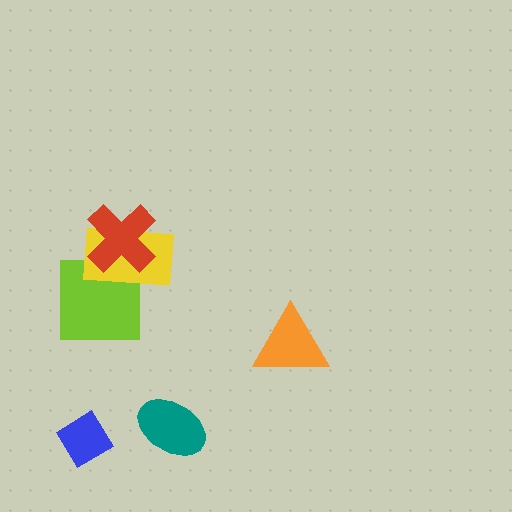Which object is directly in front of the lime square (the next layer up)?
The yellow rectangle is directly in front of the lime square.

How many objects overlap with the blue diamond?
0 objects overlap with the blue diamond.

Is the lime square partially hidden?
Yes, it is partially covered by another shape.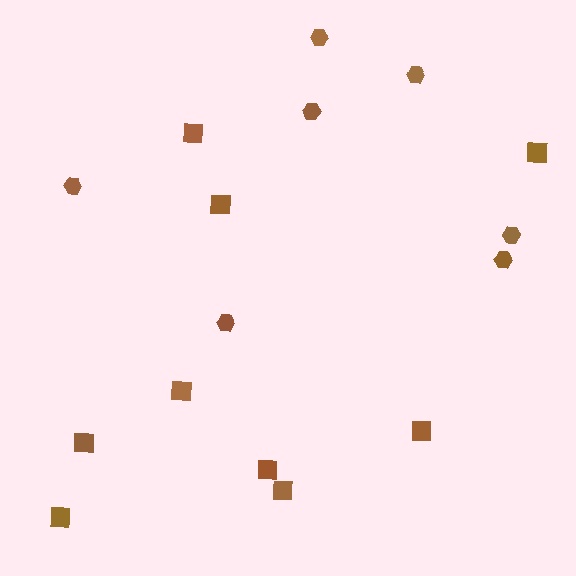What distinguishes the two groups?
There are 2 groups: one group of squares (9) and one group of hexagons (7).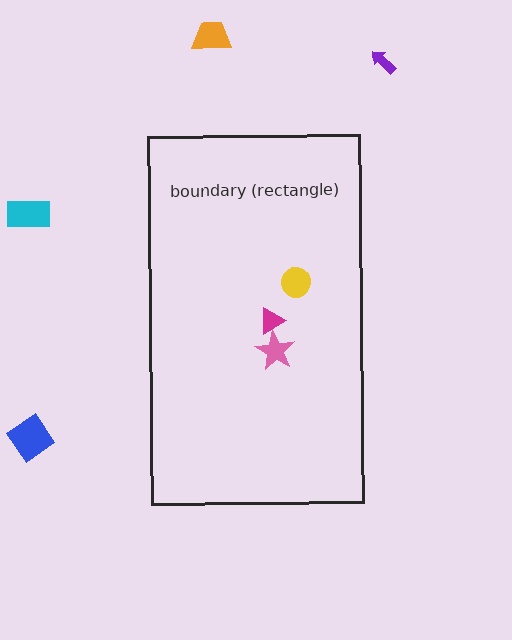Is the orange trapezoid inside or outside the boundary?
Outside.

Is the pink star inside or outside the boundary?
Inside.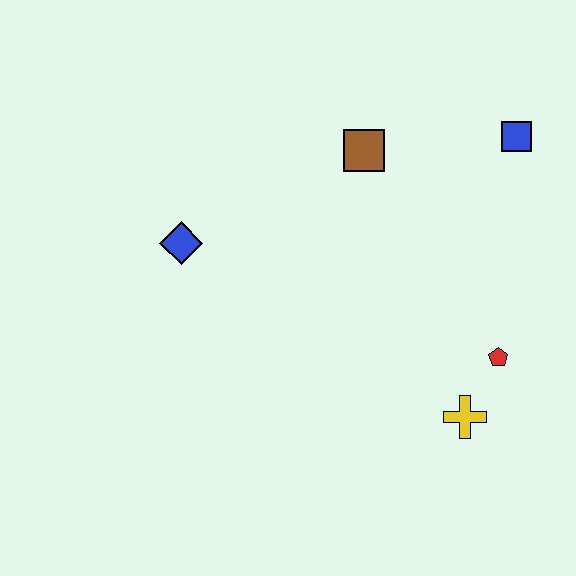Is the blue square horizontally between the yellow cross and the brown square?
No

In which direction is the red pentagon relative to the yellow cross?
The red pentagon is above the yellow cross.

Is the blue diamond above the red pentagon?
Yes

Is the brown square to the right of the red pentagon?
No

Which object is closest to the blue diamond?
The brown square is closest to the blue diamond.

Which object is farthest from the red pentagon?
The blue diamond is farthest from the red pentagon.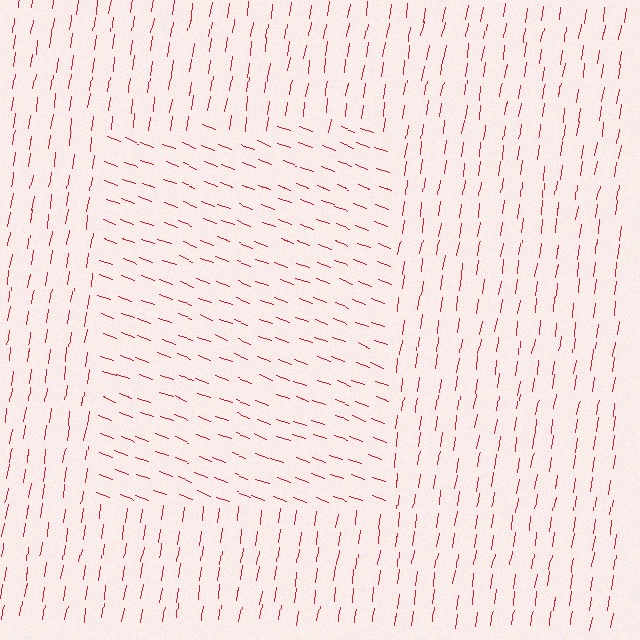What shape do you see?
I see a rectangle.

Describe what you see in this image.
The image is filled with small red line segments. A rectangle region in the image has lines oriented differently from the surrounding lines, creating a visible texture boundary.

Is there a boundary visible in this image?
Yes, there is a texture boundary formed by a change in line orientation.